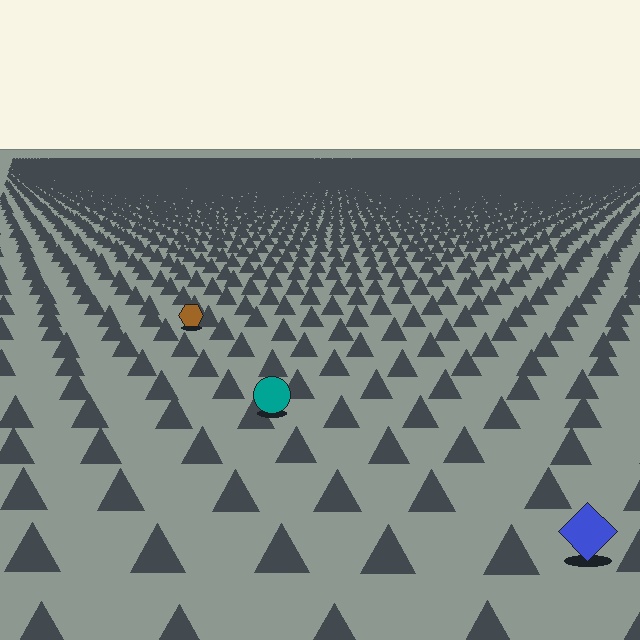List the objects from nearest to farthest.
From nearest to farthest: the blue diamond, the teal circle, the brown hexagon.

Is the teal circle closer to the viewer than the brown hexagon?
Yes. The teal circle is closer — you can tell from the texture gradient: the ground texture is coarser near it.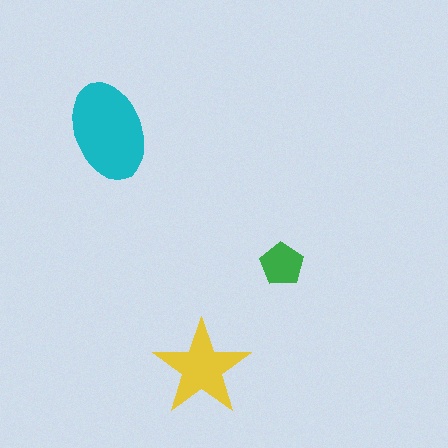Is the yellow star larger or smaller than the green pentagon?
Larger.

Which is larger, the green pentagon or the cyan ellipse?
The cyan ellipse.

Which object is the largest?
The cyan ellipse.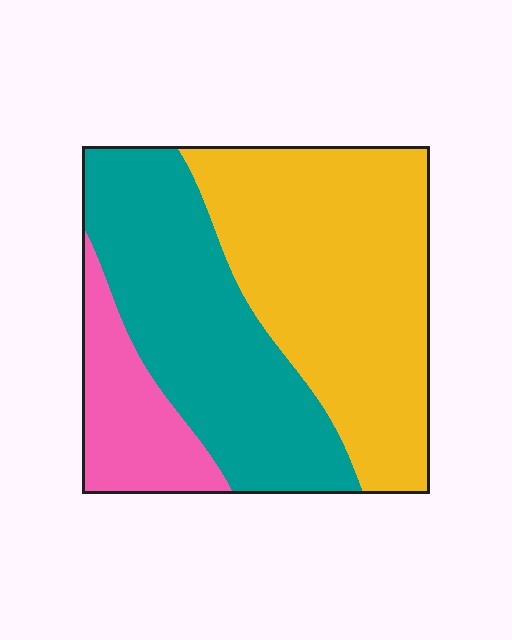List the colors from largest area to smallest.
From largest to smallest: yellow, teal, pink.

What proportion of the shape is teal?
Teal takes up about three eighths (3/8) of the shape.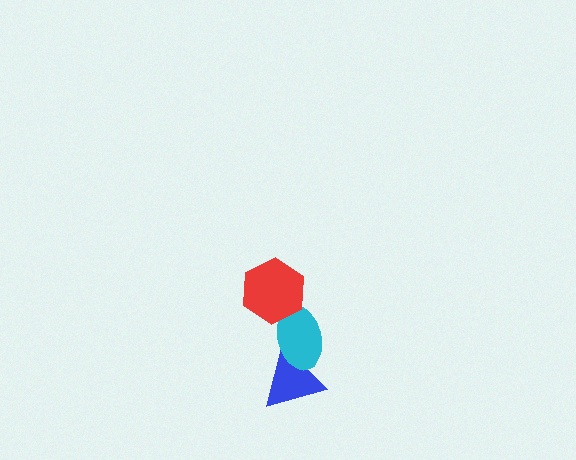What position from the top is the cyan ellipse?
The cyan ellipse is 2nd from the top.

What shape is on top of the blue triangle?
The cyan ellipse is on top of the blue triangle.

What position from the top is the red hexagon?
The red hexagon is 1st from the top.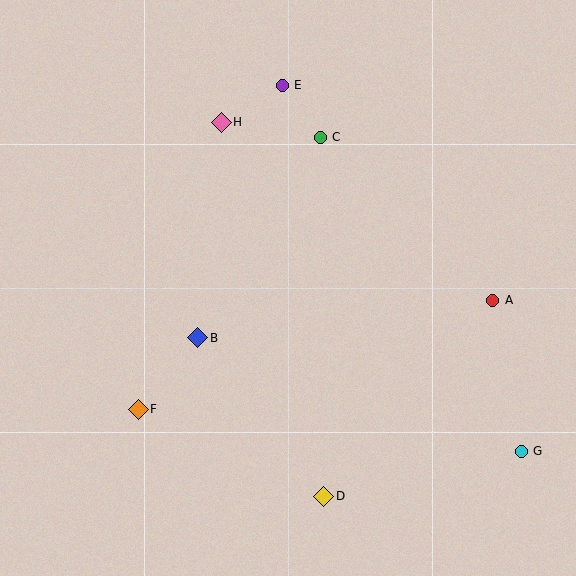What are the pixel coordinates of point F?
Point F is at (138, 409).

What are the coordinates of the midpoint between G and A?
The midpoint between G and A is at (507, 376).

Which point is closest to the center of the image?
Point B at (198, 338) is closest to the center.